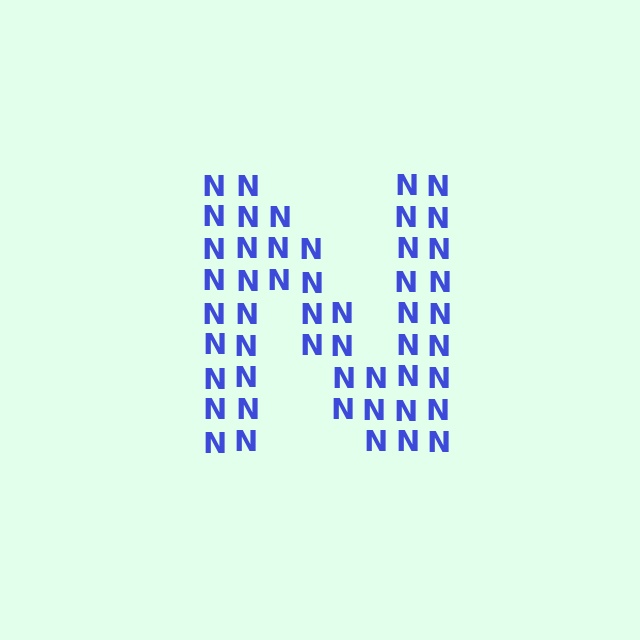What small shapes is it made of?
It is made of small letter N's.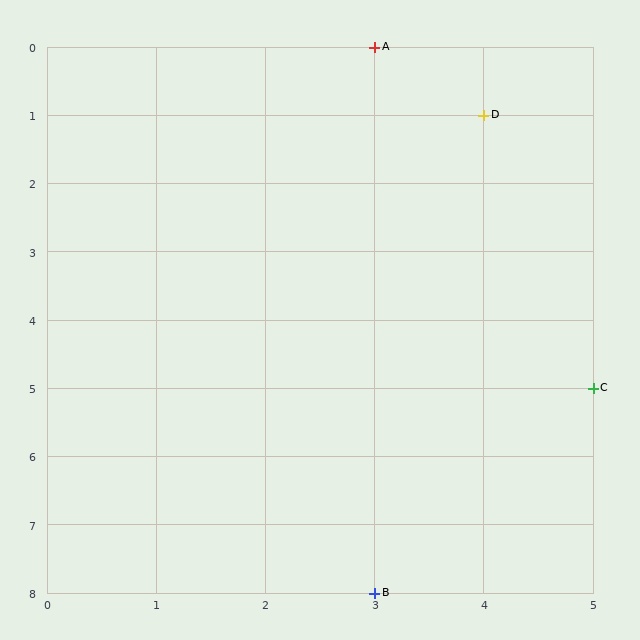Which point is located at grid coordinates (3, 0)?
Point A is at (3, 0).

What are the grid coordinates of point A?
Point A is at grid coordinates (3, 0).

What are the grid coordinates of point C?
Point C is at grid coordinates (5, 5).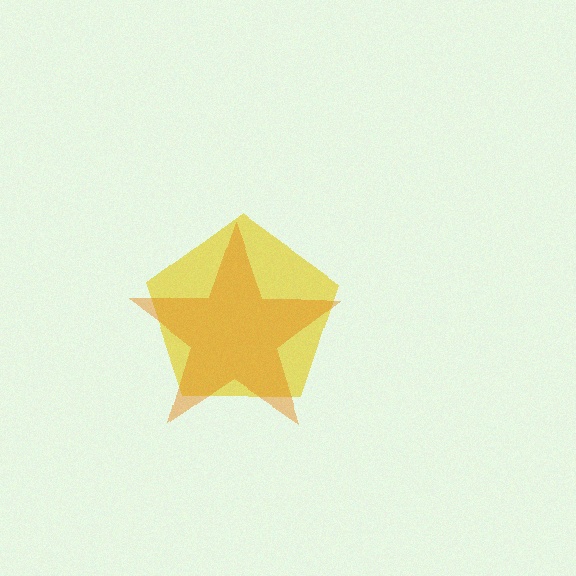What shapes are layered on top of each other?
The layered shapes are: a yellow pentagon, an orange star.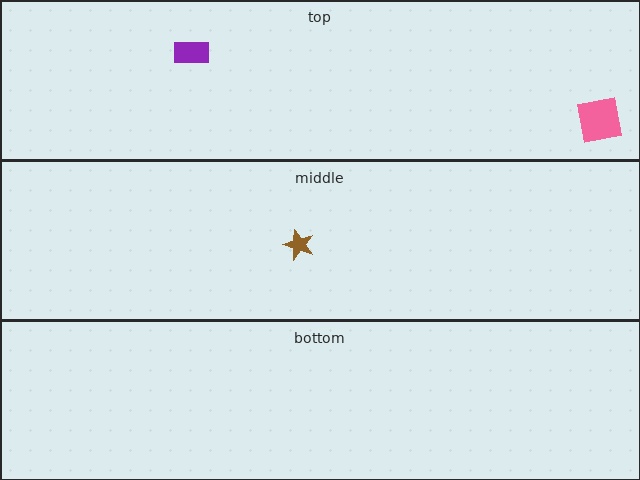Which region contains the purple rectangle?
The top region.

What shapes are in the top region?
The purple rectangle, the pink square.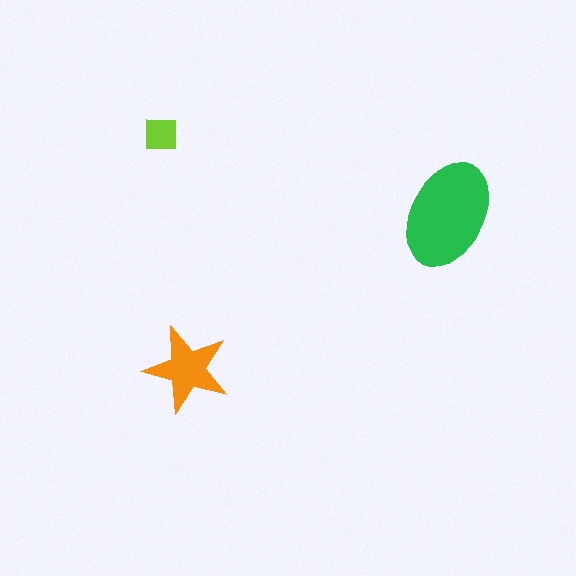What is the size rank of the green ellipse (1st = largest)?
1st.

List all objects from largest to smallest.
The green ellipse, the orange star, the lime square.